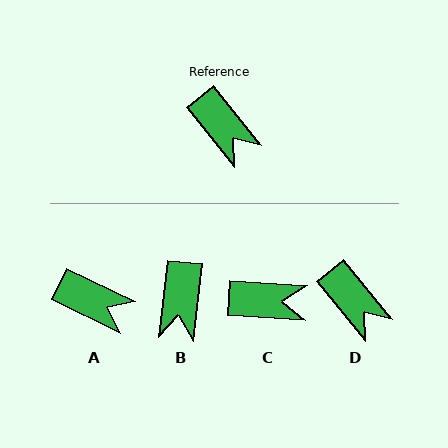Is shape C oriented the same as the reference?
No, it is off by about 47 degrees.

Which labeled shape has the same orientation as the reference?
D.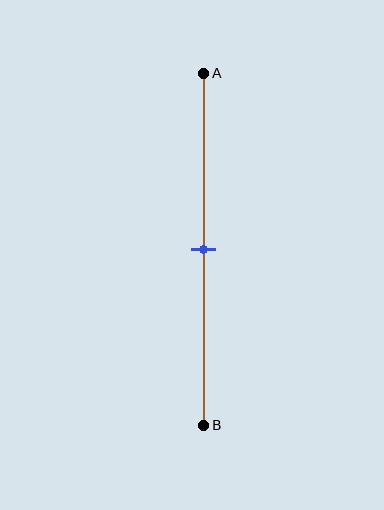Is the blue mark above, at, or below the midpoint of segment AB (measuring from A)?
The blue mark is approximately at the midpoint of segment AB.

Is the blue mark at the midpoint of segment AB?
Yes, the mark is approximately at the midpoint.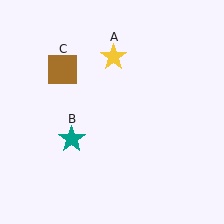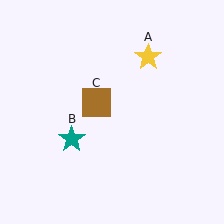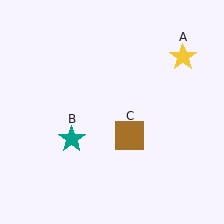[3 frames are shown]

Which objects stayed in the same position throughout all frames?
Teal star (object B) remained stationary.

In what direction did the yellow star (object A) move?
The yellow star (object A) moved right.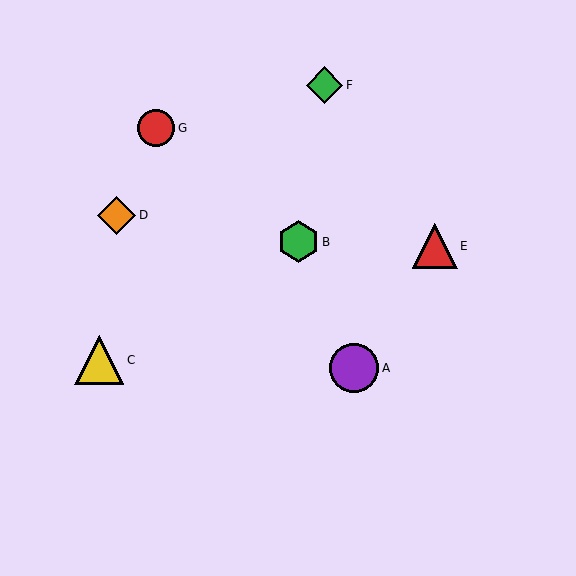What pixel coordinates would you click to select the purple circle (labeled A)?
Click at (354, 368) to select the purple circle A.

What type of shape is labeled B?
Shape B is a green hexagon.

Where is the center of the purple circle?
The center of the purple circle is at (354, 368).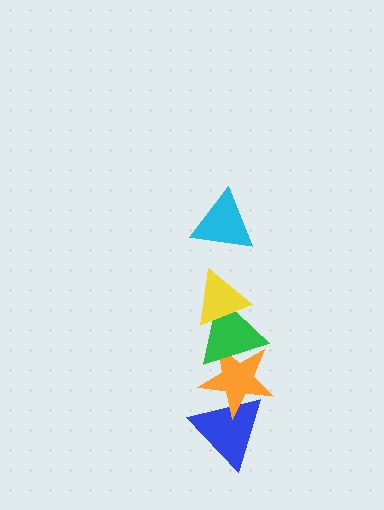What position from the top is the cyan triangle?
The cyan triangle is 1st from the top.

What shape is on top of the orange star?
The green triangle is on top of the orange star.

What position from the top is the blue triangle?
The blue triangle is 5th from the top.